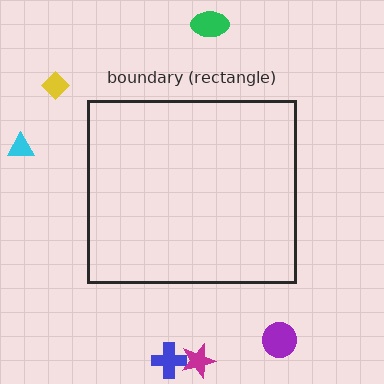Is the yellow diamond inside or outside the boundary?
Outside.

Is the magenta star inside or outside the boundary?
Outside.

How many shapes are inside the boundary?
0 inside, 6 outside.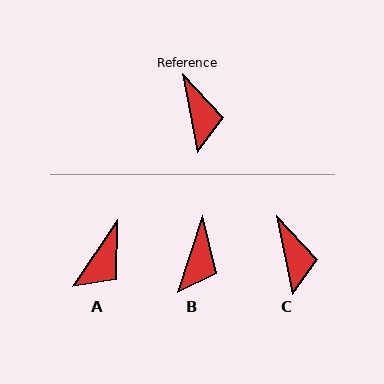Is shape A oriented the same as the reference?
No, it is off by about 45 degrees.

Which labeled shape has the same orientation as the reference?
C.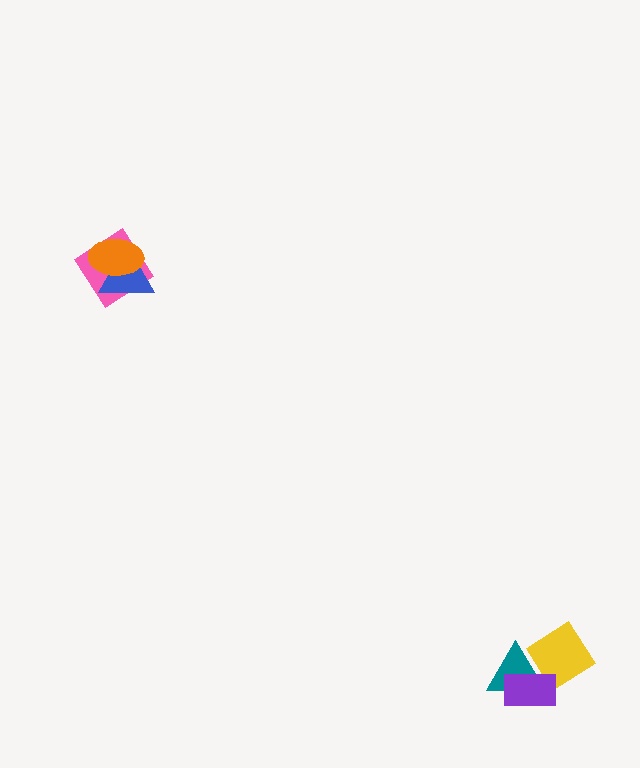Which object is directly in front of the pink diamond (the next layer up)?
The blue triangle is directly in front of the pink diamond.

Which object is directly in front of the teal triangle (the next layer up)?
The yellow diamond is directly in front of the teal triangle.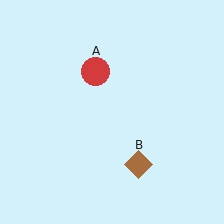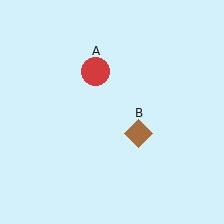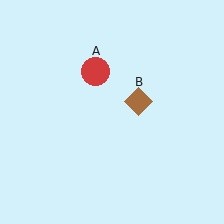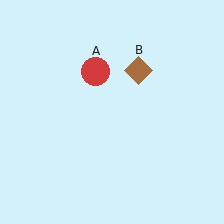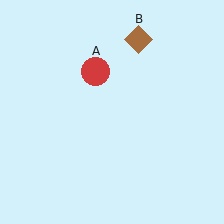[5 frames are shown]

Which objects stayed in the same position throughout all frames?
Red circle (object A) remained stationary.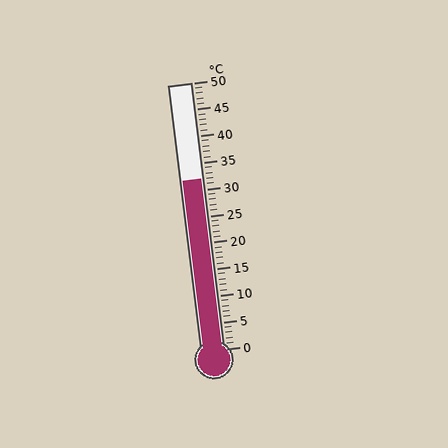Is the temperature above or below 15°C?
The temperature is above 15°C.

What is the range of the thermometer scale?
The thermometer scale ranges from 0°C to 50°C.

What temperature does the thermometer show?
The thermometer shows approximately 32°C.